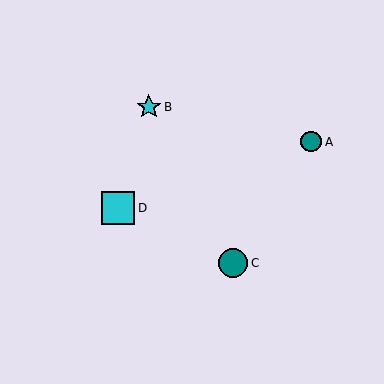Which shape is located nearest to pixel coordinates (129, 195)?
The cyan square (labeled D) at (118, 208) is nearest to that location.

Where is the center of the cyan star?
The center of the cyan star is at (149, 107).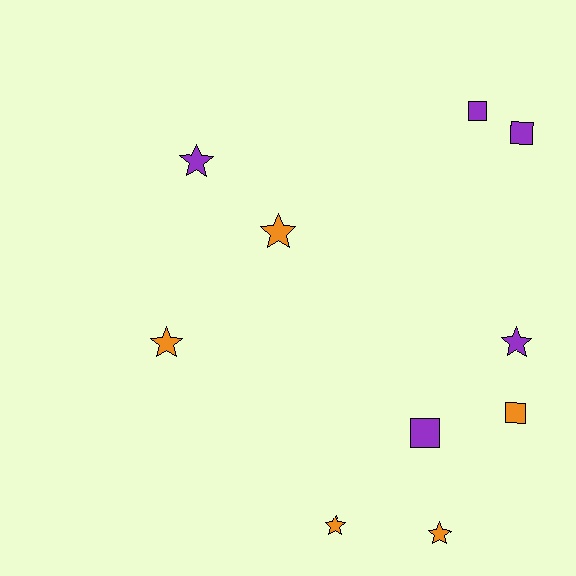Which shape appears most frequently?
Star, with 6 objects.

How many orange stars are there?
There are 4 orange stars.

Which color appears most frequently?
Orange, with 5 objects.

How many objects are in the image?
There are 10 objects.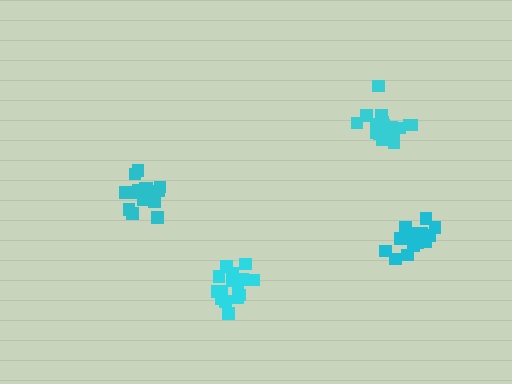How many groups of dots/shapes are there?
There are 4 groups.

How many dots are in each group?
Group 1: 18 dots, Group 2: 18 dots, Group 3: 15 dots, Group 4: 16 dots (67 total).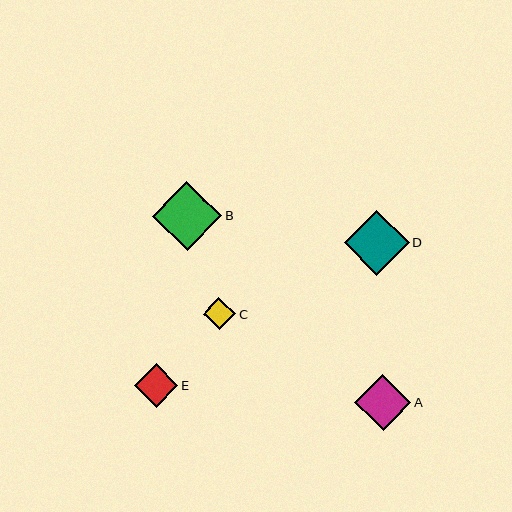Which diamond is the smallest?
Diamond C is the smallest with a size of approximately 32 pixels.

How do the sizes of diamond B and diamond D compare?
Diamond B and diamond D are approximately the same size.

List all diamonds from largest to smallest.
From largest to smallest: B, D, A, E, C.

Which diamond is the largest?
Diamond B is the largest with a size of approximately 69 pixels.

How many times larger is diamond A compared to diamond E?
Diamond A is approximately 1.3 times the size of diamond E.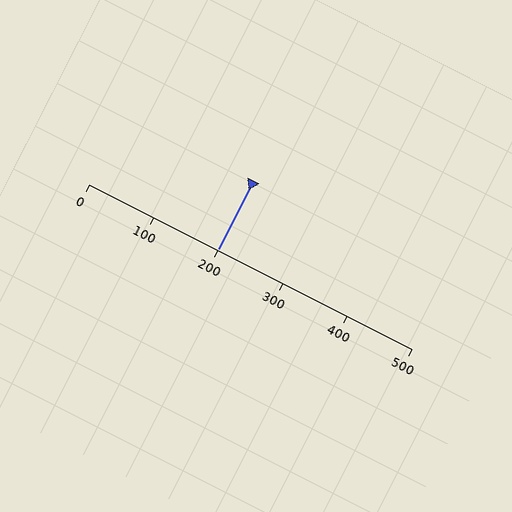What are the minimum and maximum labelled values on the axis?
The axis runs from 0 to 500.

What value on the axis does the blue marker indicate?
The marker indicates approximately 200.